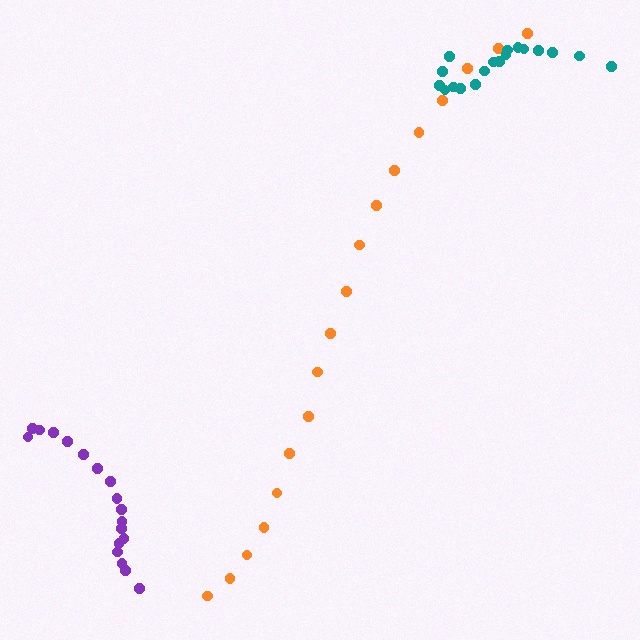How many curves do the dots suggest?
There are 3 distinct paths.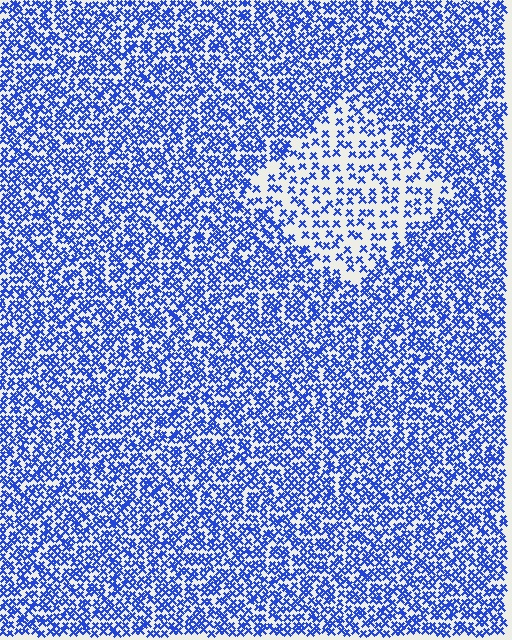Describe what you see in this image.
The image contains small blue elements arranged at two different densities. A diamond-shaped region is visible where the elements are less densely packed than the surrounding area.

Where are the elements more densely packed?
The elements are more densely packed outside the diamond boundary.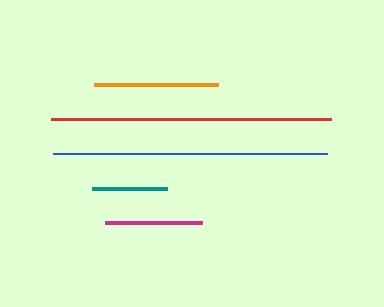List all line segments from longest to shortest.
From longest to shortest: red, blue, orange, magenta, teal.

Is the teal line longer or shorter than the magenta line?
The magenta line is longer than the teal line.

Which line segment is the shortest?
The teal line is the shortest at approximately 76 pixels.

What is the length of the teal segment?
The teal segment is approximately 76 pixels long.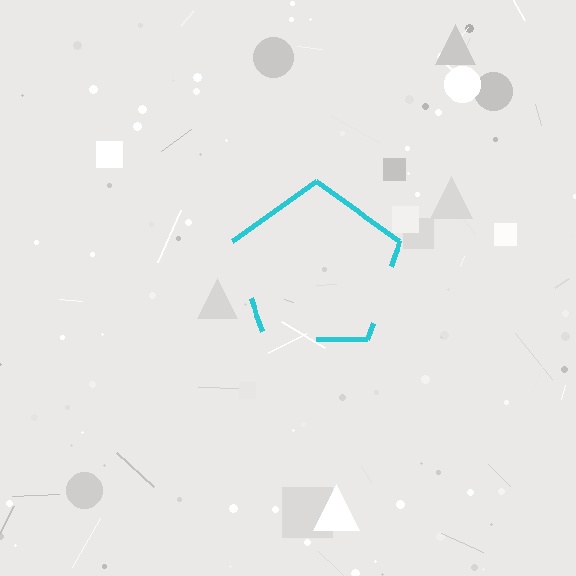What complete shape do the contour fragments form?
The contour fragments form a pentagon.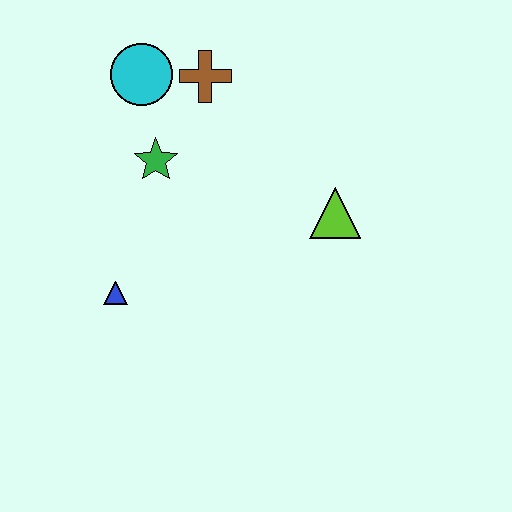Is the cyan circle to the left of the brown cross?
Yes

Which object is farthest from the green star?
The lime triangle is farthest from the green star.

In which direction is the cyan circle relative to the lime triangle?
The cyan circle is to the left of the lime triangle.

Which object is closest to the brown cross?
The cyan circle is closest to the brown cross.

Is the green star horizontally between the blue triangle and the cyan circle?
No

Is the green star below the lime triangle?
No